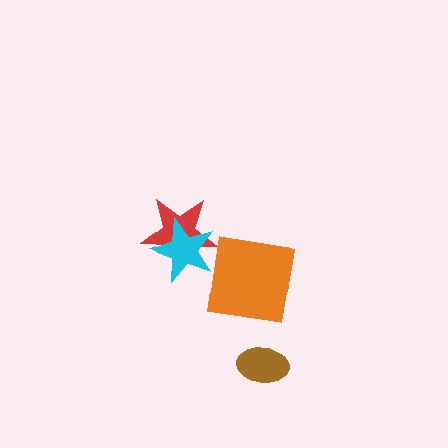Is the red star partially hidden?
Yes, it is partially covered by another shape.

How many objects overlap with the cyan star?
1 object overlaps with the cyan star.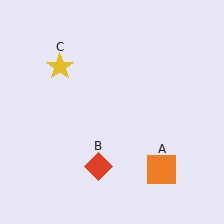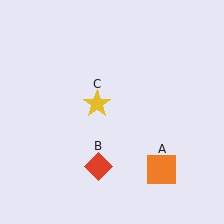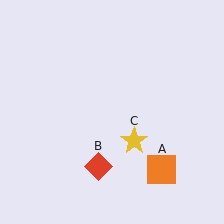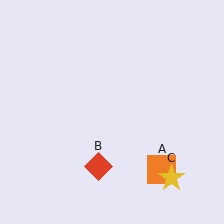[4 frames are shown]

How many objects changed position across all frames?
1 object changed position: yellow star (object C).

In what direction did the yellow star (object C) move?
The yellow star (object C) moved down and to the right.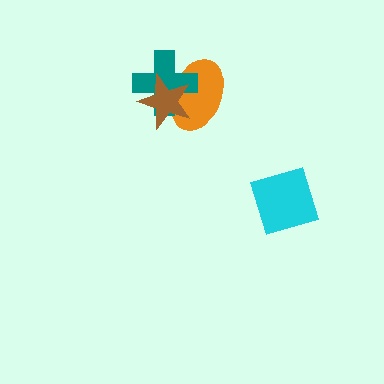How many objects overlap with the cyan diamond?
0 objects overlap with the cyan diamond.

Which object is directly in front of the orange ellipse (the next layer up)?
The teal cross is directly in front of the orange ellipse.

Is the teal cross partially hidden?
Yes, it is partially covered by another shape.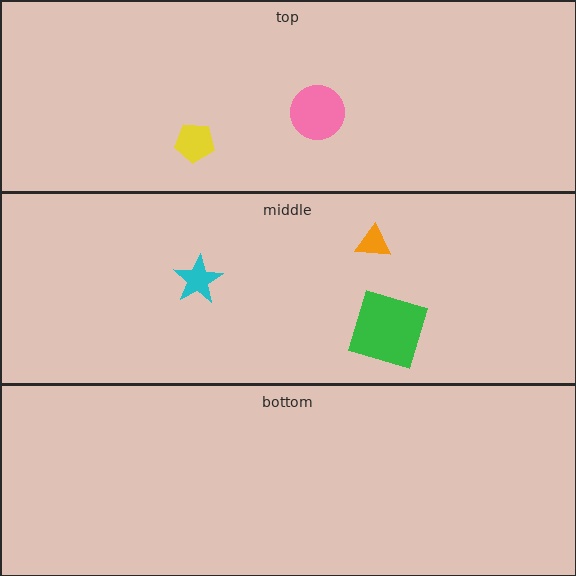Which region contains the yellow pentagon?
The top region.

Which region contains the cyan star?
The middle region.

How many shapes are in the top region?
2.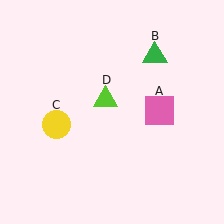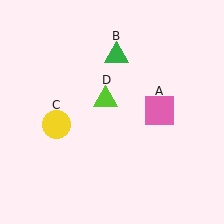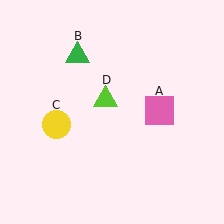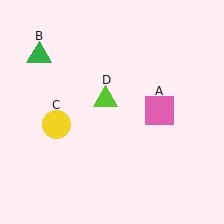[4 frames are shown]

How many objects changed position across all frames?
1 object changed position: green triangle (object B).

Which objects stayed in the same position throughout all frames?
Pink square (object A) and yellow circle (object C) and lime triangle (object D) remained stationary.